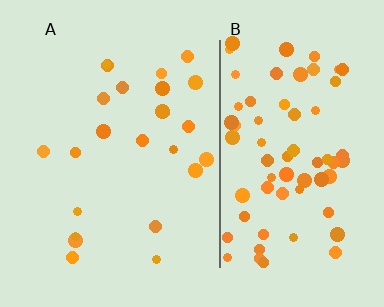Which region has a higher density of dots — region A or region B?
B (the right).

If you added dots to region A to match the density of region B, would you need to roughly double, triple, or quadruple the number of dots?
Approximately triple.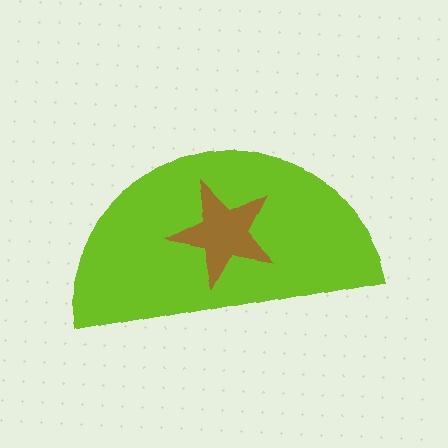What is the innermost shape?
The brown star.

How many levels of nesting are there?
2.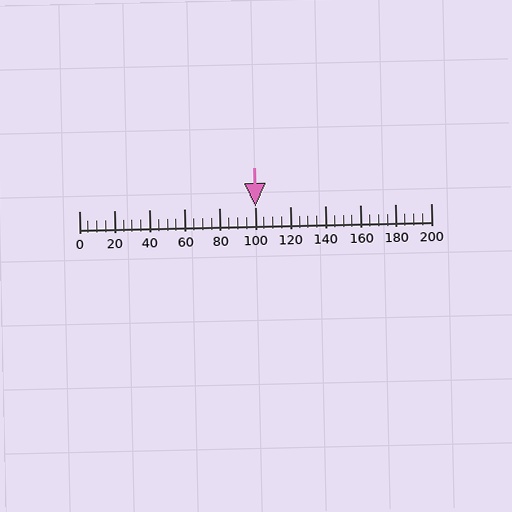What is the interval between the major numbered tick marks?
The major tick marks are spaced 20 units apart.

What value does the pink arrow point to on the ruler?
The pink arrow points to approximately 100.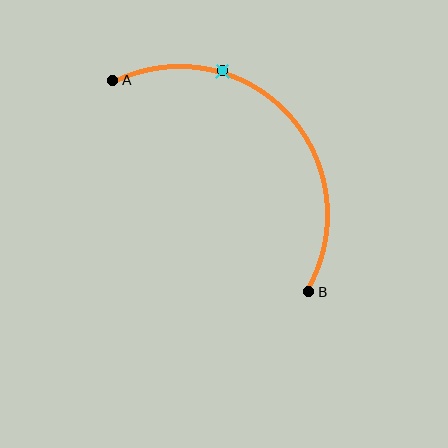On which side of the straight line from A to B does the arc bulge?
The arc bulges above and to the right of the straight line connecting A and B.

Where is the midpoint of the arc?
The arc midpoint is the point on the curve farthest from the straight line joining A and B. It sits above and to the right of that line.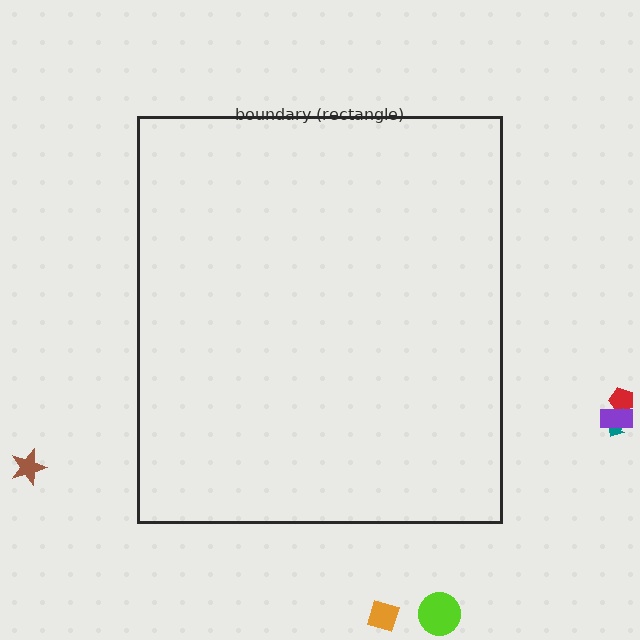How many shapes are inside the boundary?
0 inside, 6 outside.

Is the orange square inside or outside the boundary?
Outside.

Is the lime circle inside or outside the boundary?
Outside.